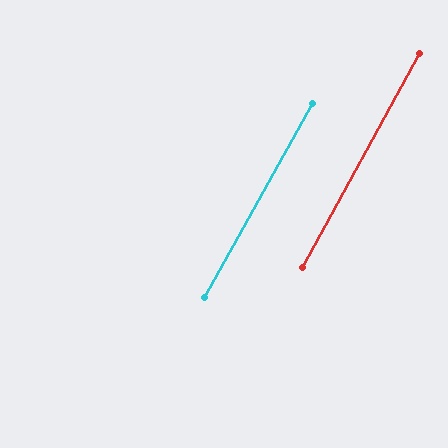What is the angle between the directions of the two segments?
Approximately 1 degree.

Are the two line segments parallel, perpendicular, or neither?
Parallel — their directions differ by only 0.7°.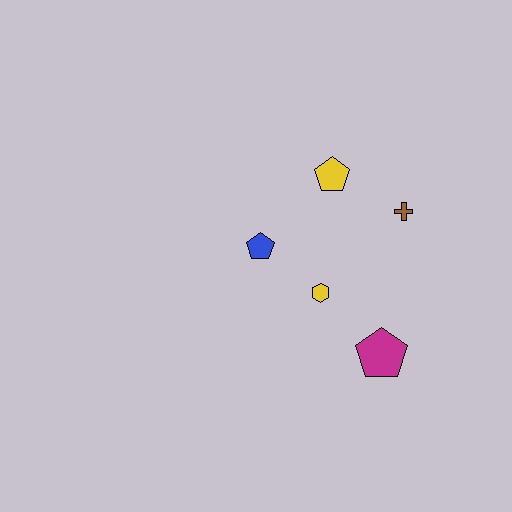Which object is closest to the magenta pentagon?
The yellow hexagon is closest to the magenta pentagon.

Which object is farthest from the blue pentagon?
The magenta pentagon is farthest from the blue pentagon.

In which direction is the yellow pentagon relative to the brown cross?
The yellow pentagon is to the left of the brown cross.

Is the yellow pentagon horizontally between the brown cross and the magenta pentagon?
No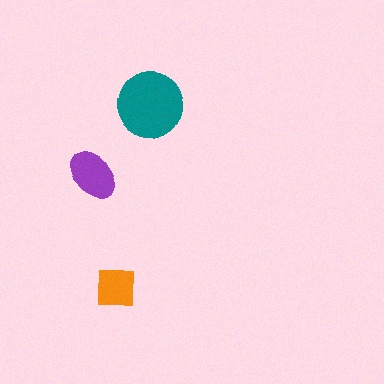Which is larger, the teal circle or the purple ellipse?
The teal circle.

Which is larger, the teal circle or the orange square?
The teal circle.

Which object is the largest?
The teal circle.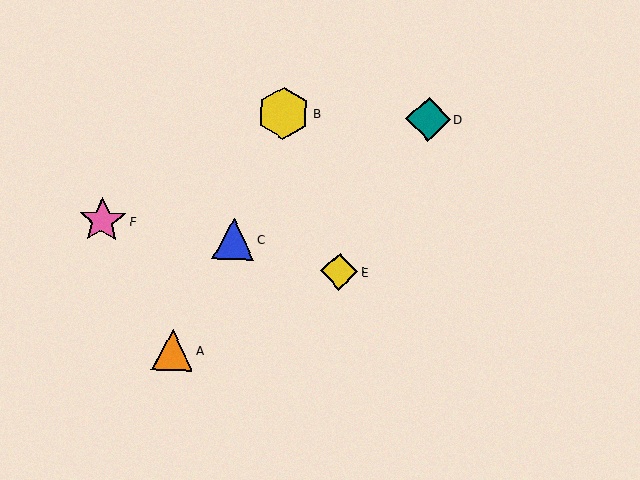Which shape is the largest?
The yellow hexagon (labeled B) is the largest.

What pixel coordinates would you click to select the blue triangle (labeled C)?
Click at (233, 239) to select the blue triangle C.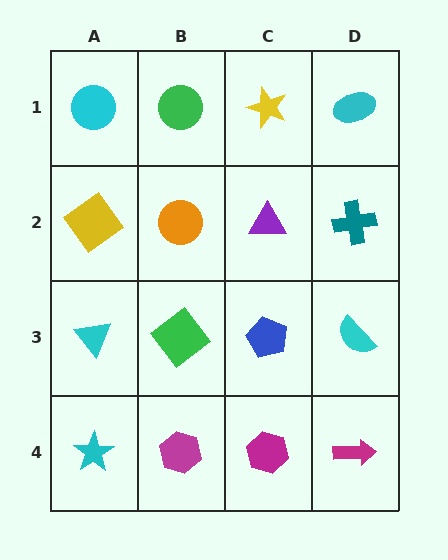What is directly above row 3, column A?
A yellow diamond.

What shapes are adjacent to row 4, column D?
A cyan semicircle (row 3, column D), a magenta hexagon (row 4, column C).